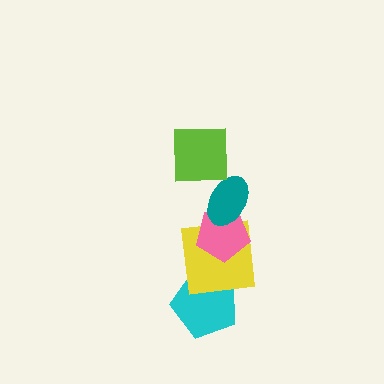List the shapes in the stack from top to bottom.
From top to bottom: the lime square, the teal ellipse, the pink pentagon, the yellow square, the cyan pentagon.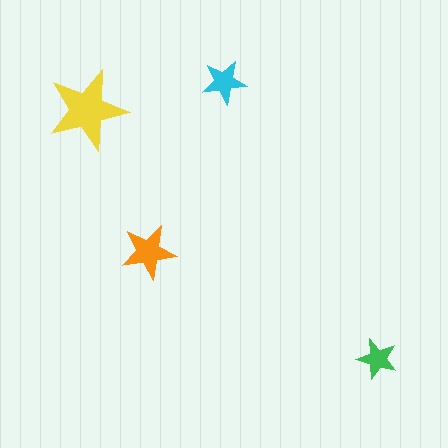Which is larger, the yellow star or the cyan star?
The yellow one.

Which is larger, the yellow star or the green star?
The yellow one.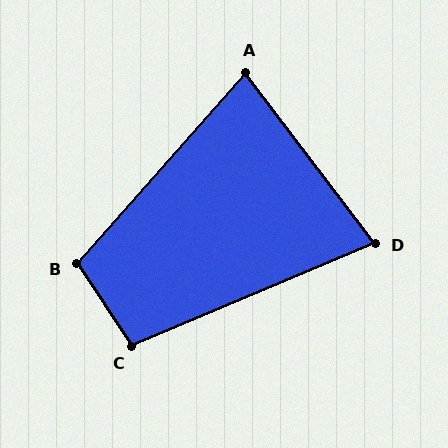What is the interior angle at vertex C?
Approximately 101 degrees (obtuse).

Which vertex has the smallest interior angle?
D, at approximately 76 degrees.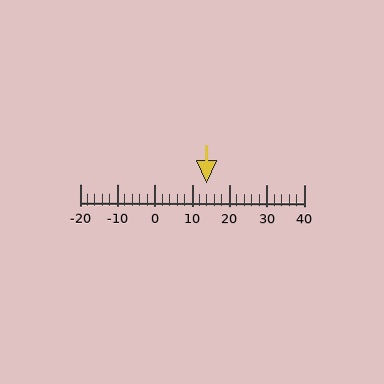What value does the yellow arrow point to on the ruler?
The yellow arrow points to approximately 14.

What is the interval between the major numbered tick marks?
The major tick marks are spaced 10 units apart.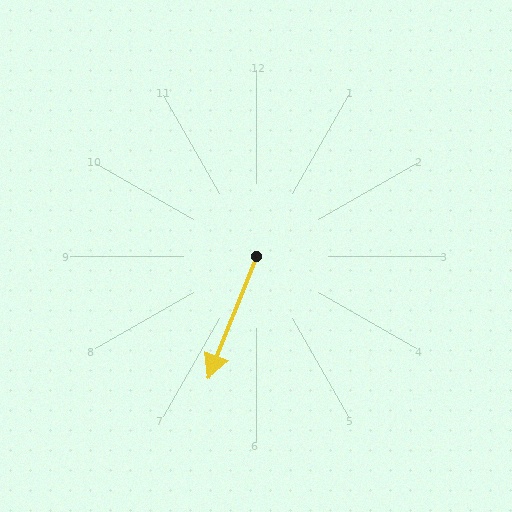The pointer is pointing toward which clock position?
Roughly 7 o'clock.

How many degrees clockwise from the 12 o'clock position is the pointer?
Approximately 202 degrees.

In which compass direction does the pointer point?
South.